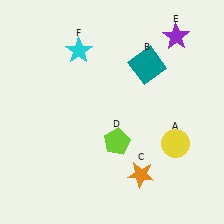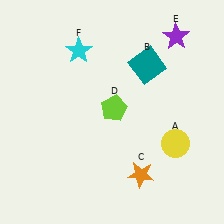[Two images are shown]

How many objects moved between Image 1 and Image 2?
1 object moved between the two images.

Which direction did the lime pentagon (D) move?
The lime pentagon (D) moved up.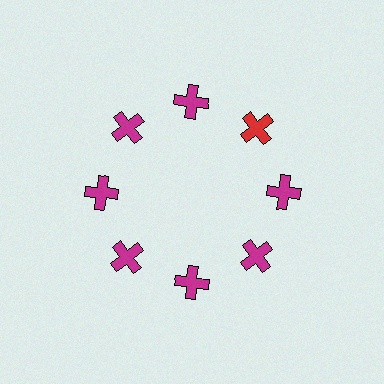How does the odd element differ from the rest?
It has a different color: red instead of magenta.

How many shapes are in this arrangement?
There are 8 shapes arranged in a ring pattern.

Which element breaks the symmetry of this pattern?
The red cross at roughly the 2 o'clock position breaks the symmetry. All other shapes are magenta crosses.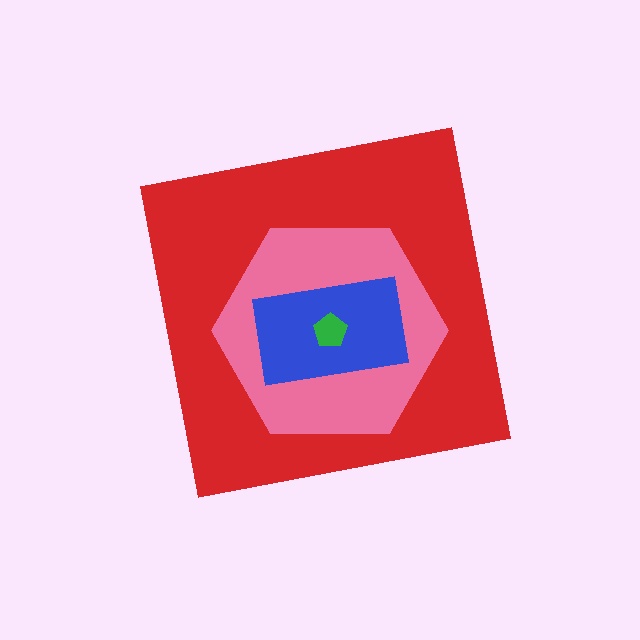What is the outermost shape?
The red square.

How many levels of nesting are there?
4.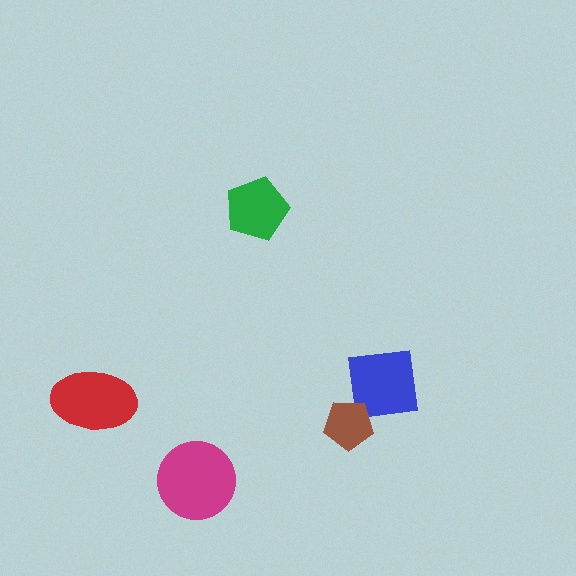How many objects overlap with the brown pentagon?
1 object overlaps with the brown pentagon.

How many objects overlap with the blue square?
1 object overlaps with the blue square.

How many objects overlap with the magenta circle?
0 objects overlap with the magenta circle.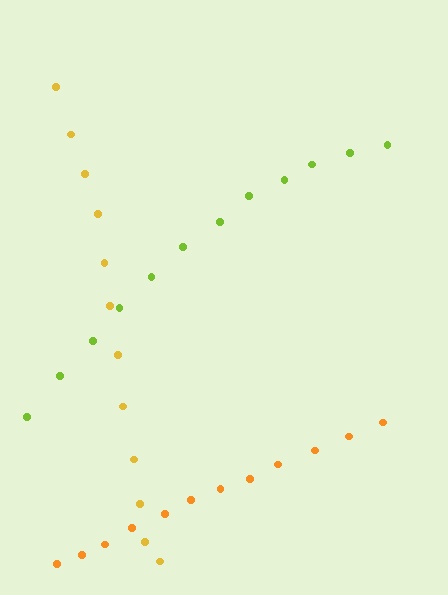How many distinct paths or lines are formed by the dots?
There are 3 distinct paths.